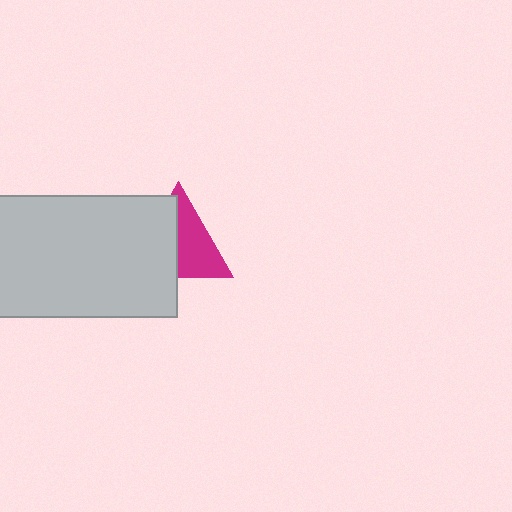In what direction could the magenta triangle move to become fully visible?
The magenta triangle could move right. That would shift it out from behind the light gray rectangle entirely.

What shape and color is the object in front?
The object in front is a light gray rectangle.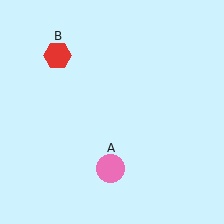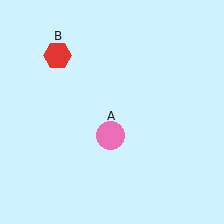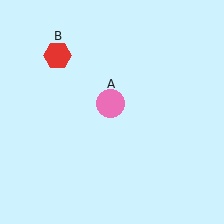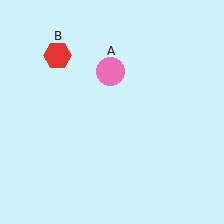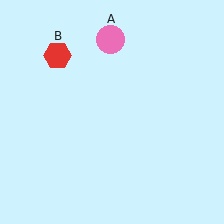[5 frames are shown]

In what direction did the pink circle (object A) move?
The pink circle (object A) moved up.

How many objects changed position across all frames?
1 object changed position: pink circle (object A).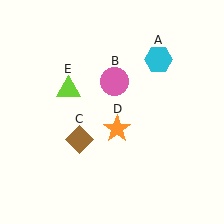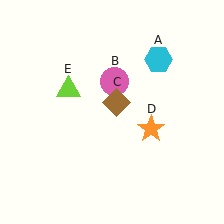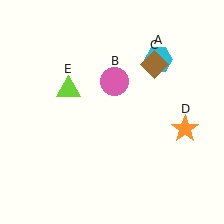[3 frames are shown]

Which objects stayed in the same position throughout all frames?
Cyan hexagon (object A) and pink circle (object B) and lime triangle (object E) remained stationary.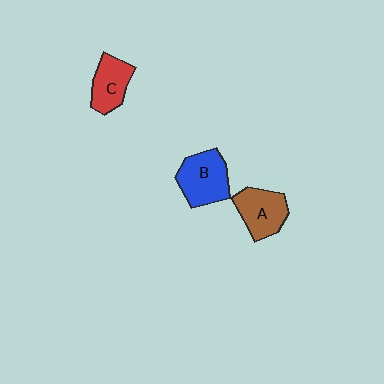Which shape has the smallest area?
Shape C (red).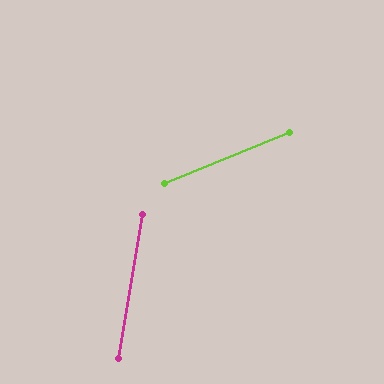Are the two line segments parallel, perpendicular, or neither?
Neither parallel nor perpendicular — they differ by about 58°.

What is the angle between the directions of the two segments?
Approximately 58 degrees.